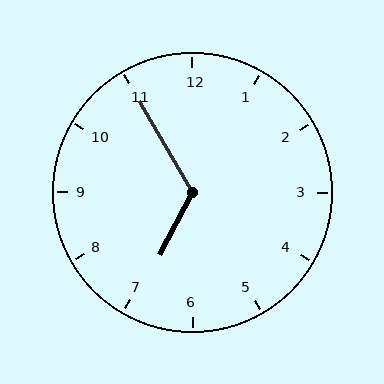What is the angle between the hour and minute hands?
Approximately 122 degrees.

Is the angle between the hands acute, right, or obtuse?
It is obtuse.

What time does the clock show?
6:55.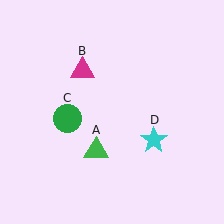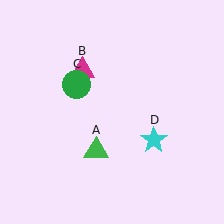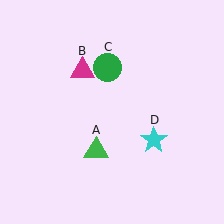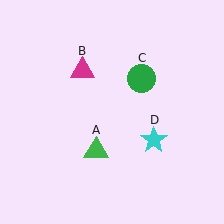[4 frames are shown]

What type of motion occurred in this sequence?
The green circle (object C) rotated clockwise around the center of the scene.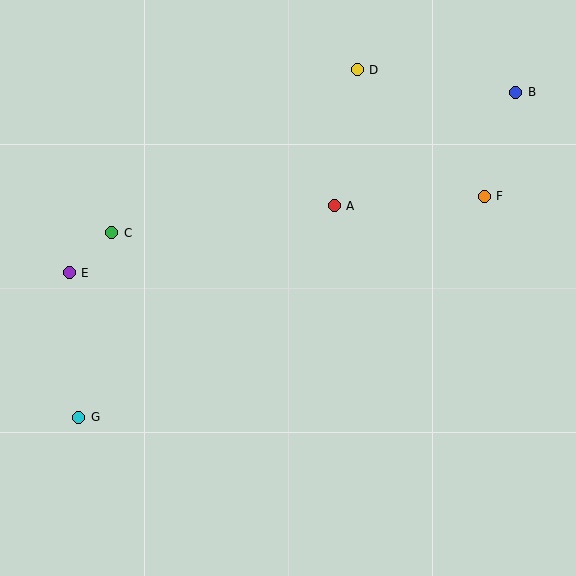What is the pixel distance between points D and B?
The distance between D and B is 160 pixels.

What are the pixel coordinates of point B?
Point B is at (516, 92).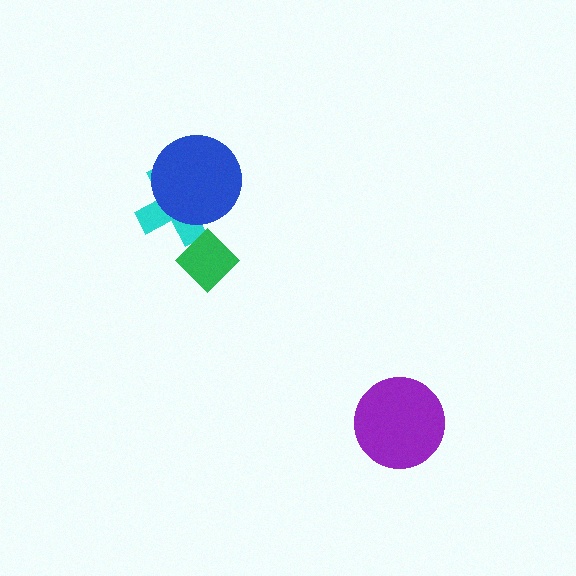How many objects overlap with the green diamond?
1 object overlaps with the green diamond.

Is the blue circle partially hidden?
No, no other shape covers it.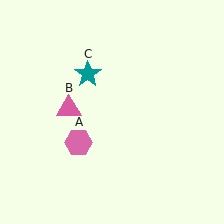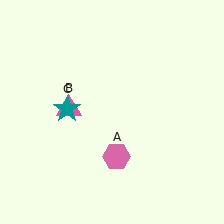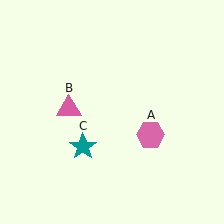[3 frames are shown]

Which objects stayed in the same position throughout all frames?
Pink triangle (object B) remained stationary.